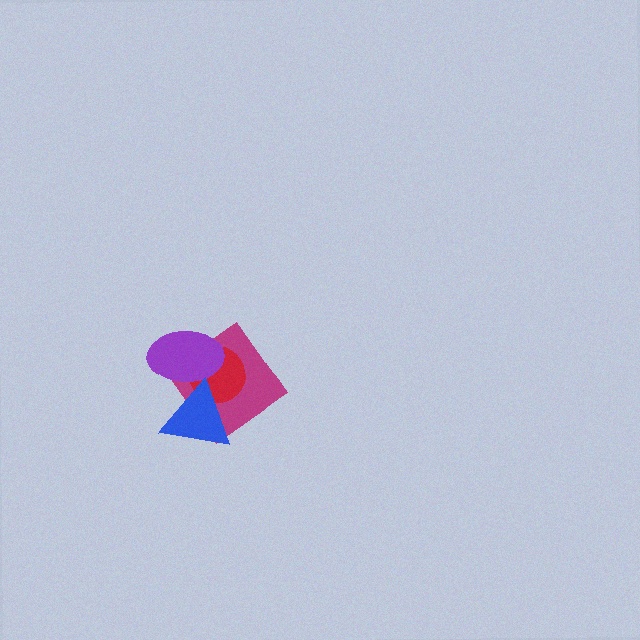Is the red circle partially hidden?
Yes, it is partially covered by another shape.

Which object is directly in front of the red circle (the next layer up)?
The purple ellipse is directly in front of the red circle.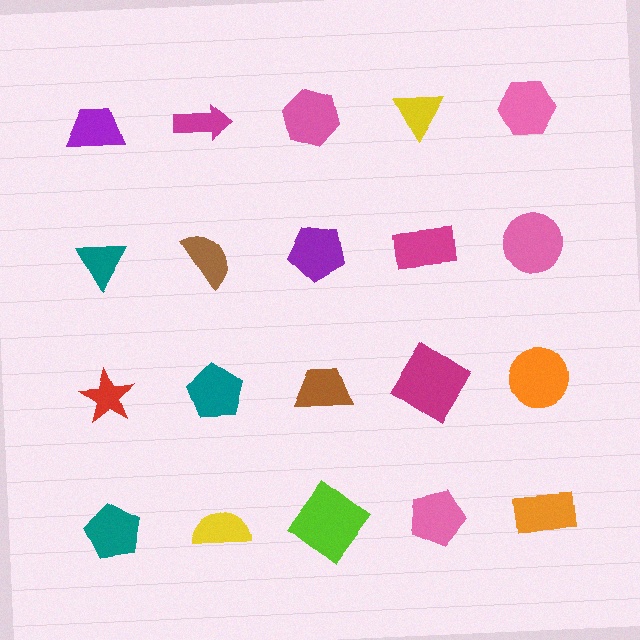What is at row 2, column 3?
A purple pentagon.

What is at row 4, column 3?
A lime diamond.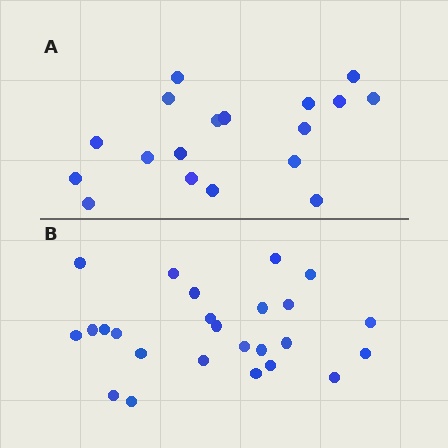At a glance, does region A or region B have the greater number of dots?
Region B (the bottom region) has more dots.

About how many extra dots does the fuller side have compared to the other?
Region B has roughly 8 or so more dots than region A.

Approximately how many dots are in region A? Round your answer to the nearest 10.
About 20 dots. (The exact count is 18, which rounds to 20.)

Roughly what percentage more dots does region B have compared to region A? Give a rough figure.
About 40% more.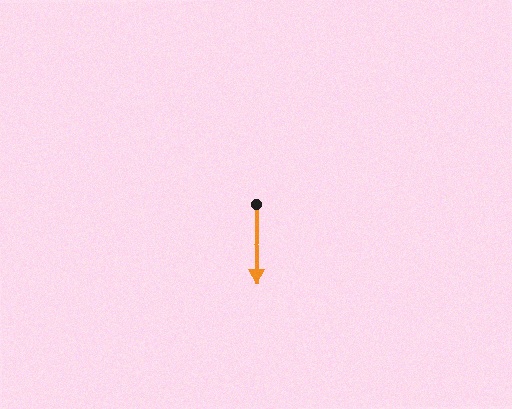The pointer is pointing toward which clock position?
Roughly 6 o'clock.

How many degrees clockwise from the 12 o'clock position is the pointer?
Approximately 180 degrees.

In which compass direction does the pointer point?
South.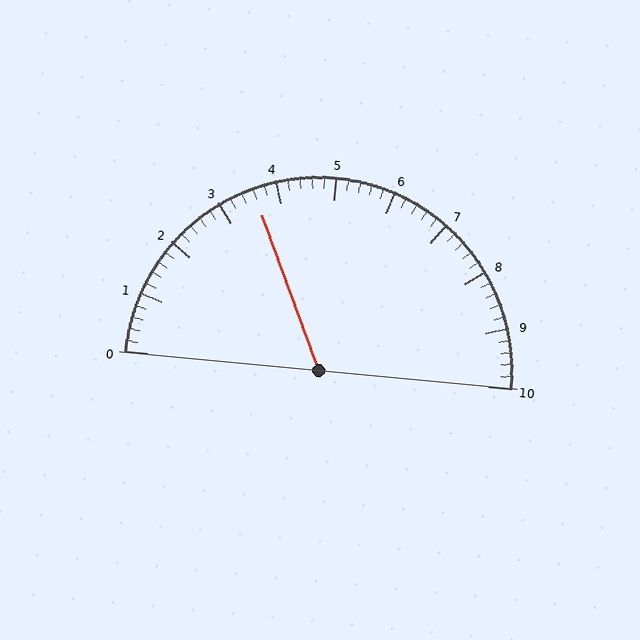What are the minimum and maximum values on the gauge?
The gauge ranges from 0 to 10.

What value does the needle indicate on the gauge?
The needle indicates approximately 3.6.